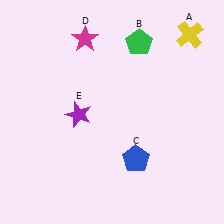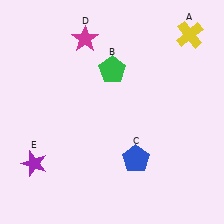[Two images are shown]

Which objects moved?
The objects that moved are: the green pentagon (B), the purple star (E).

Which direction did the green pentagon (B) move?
The green pentagon (B) moved down.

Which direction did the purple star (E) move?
The purple star (E) moved down.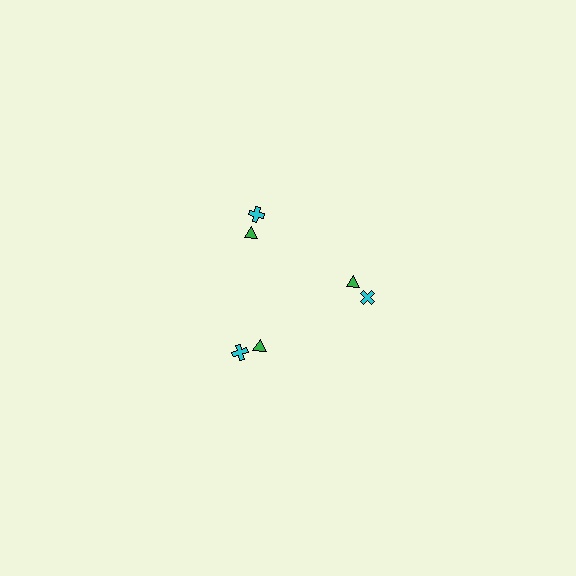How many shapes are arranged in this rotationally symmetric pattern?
There are 6 shapes, arranged in 3 groups of 2.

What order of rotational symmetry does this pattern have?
This pattern has 3-fold rotational symmetry.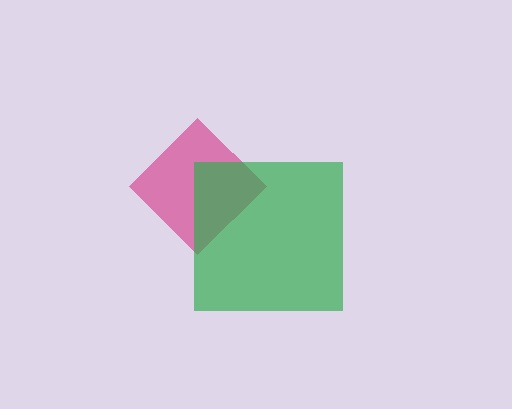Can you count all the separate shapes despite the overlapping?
Yes, there are 2 separate shapes.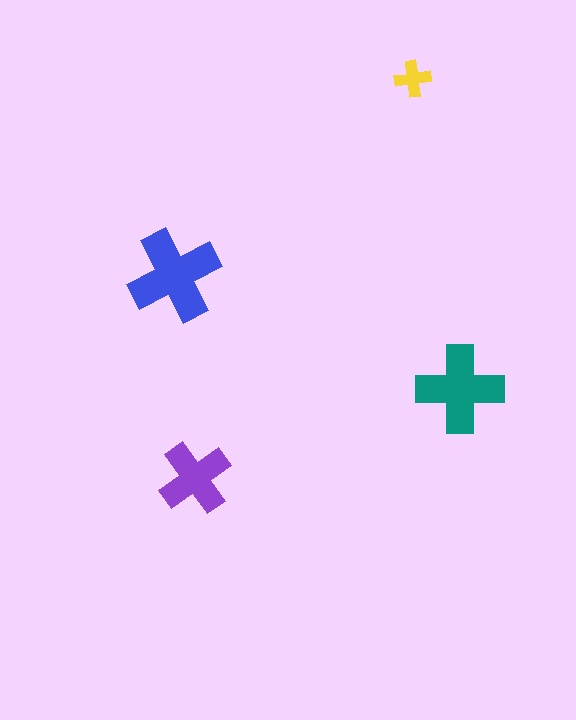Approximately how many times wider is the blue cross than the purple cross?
About 1.5 times wider.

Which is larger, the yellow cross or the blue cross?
The blue one.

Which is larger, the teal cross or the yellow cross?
The teal one.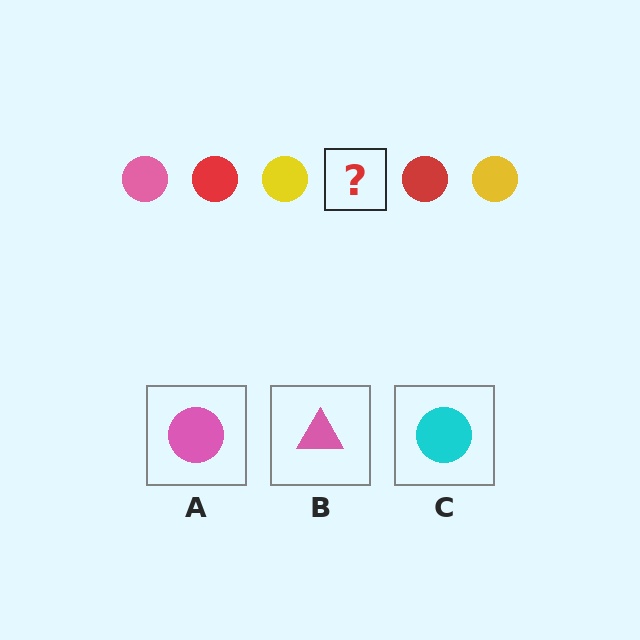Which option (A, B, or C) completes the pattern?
A.